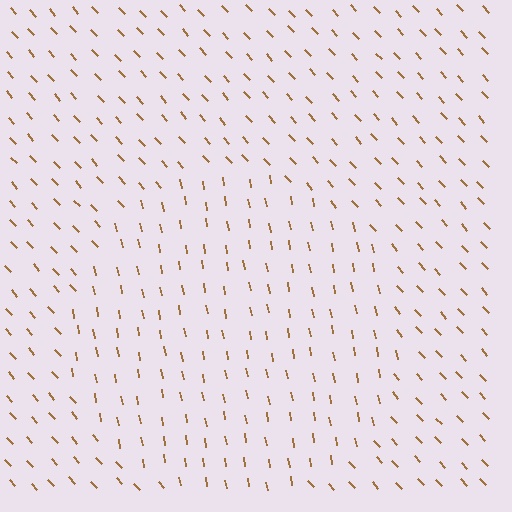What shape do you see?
I see a circle.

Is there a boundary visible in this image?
Yes, there is a texture boundary formed by a change in line orientation.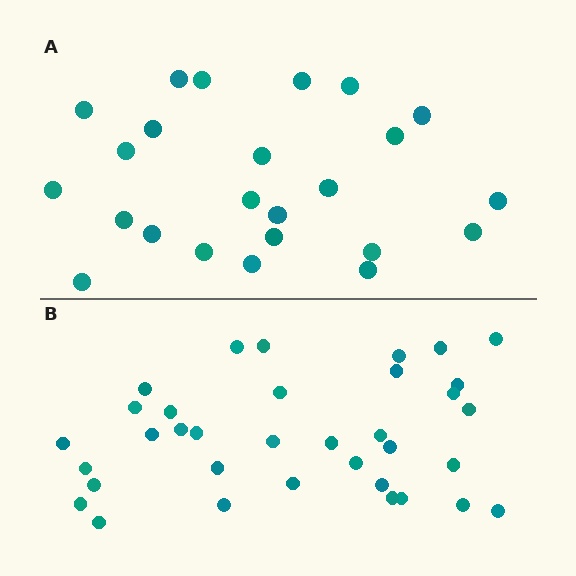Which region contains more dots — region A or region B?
Region B (the bottom region) has more dots.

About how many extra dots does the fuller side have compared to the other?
Region B has roughly 12 or so more dots than region A.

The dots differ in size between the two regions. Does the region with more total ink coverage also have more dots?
No. Region A has more total ink coverage because its dots are larger, but region B actually contains more individual dots. Total area can be misleading — the number of items is what matters here.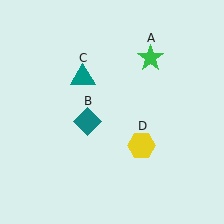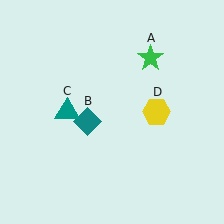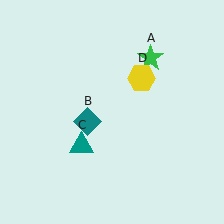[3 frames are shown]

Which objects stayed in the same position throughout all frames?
Green star (object A) and teal diamond (object B) remained stationary.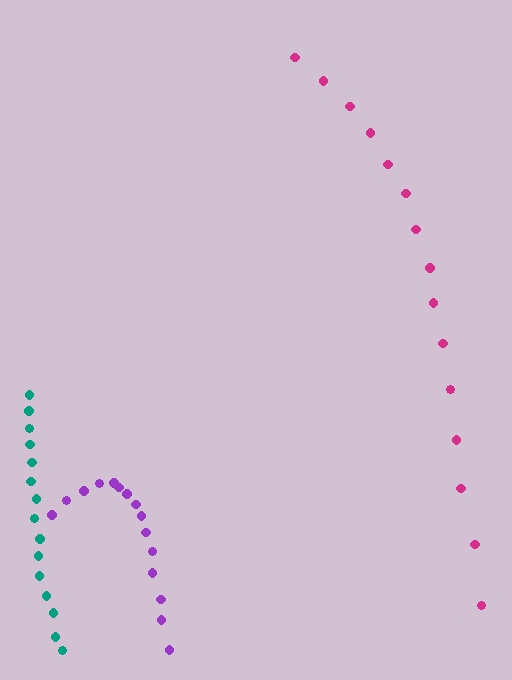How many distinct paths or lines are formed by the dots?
There are 3 distinct paths.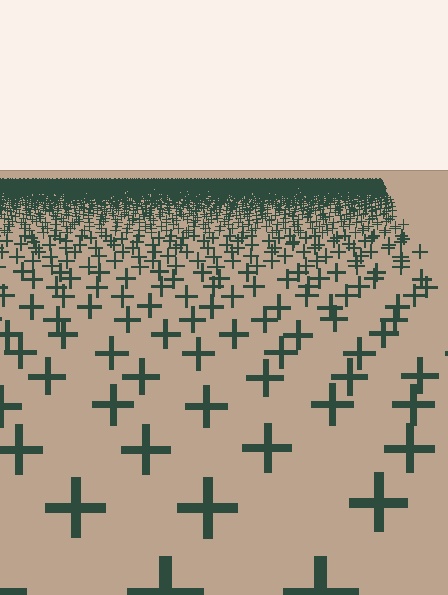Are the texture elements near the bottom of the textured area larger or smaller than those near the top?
Larger. Near the bottom, elements are closer to the viewer and appear at a bigger on-screen size.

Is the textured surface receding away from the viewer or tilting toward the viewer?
The surface is receding away from the viewer. Texture elements get smaller and denser toward the top.